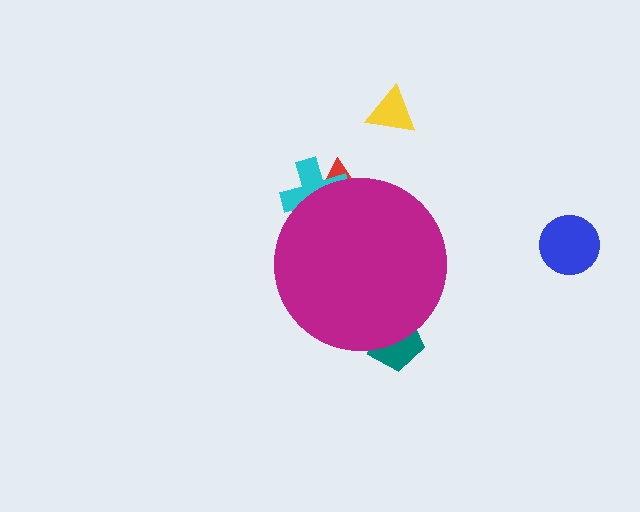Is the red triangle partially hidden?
Yes, the red triangle is partially hidden behind the magenta circle.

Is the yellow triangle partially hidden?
No, the yellow triangle is fully visible.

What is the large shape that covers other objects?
A magenta circle.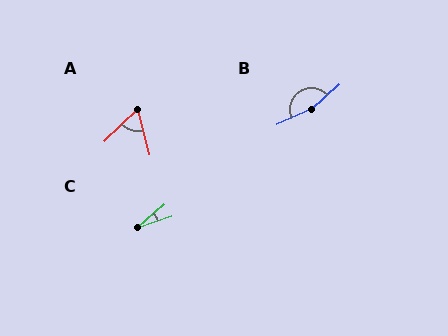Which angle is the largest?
B, at approximately 163 degrees.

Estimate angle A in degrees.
Approximately 61 degrees.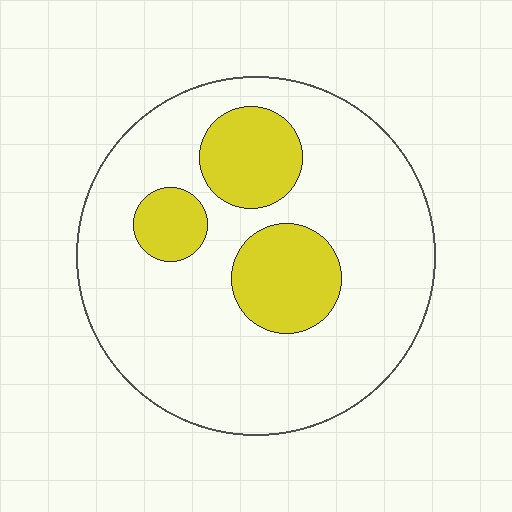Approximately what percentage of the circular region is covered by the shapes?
Approximately 20%.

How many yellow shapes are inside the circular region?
3.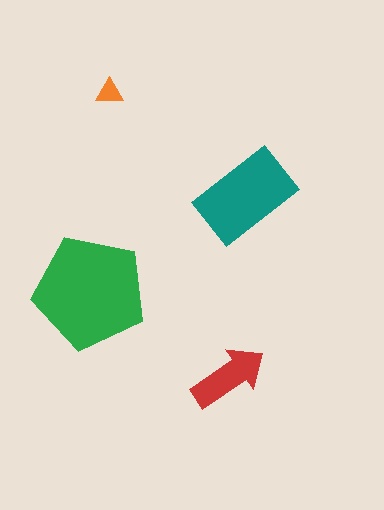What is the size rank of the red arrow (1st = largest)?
3rd.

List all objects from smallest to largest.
The orange triangle, the red arrow, the teal rectangle, the green pentagon.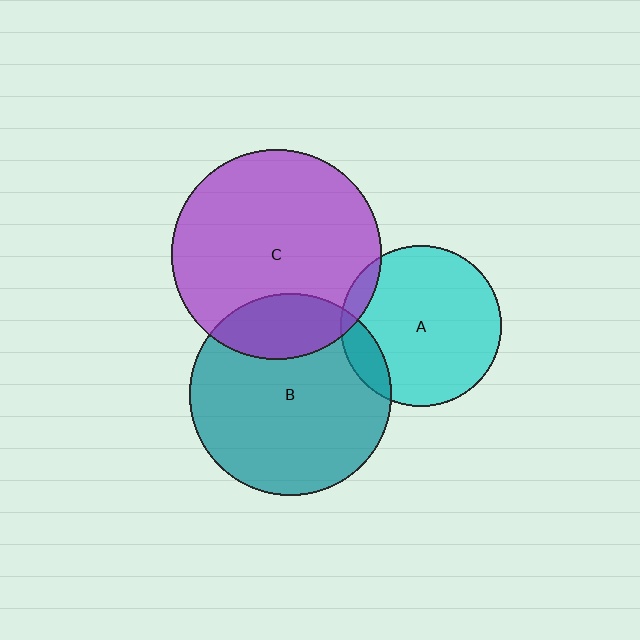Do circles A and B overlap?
Yes.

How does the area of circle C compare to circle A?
Approximately 1.7 times.